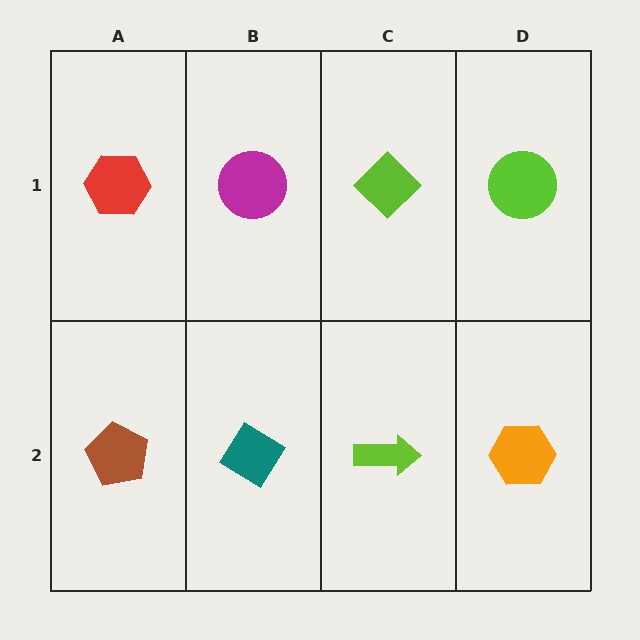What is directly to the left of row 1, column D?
A lime diamond.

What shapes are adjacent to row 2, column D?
A lime circle (row 1, column D), a lime arrow (row 2, column C).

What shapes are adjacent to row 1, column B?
A teal diamond (row 2, column B), a red hexagon (row 1, column A), a lime diamond (row 1, column C).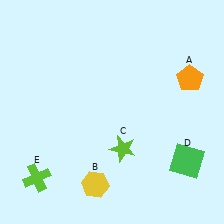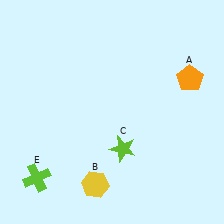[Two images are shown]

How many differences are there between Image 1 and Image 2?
There is 1 difference between the two images.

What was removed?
The green square (D) was removed in Image 2.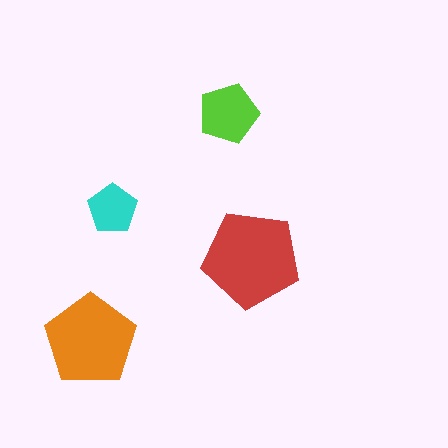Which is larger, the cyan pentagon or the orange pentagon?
The orange one.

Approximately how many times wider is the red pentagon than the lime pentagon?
About 1.5 times wider.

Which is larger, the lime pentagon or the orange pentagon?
The orange one.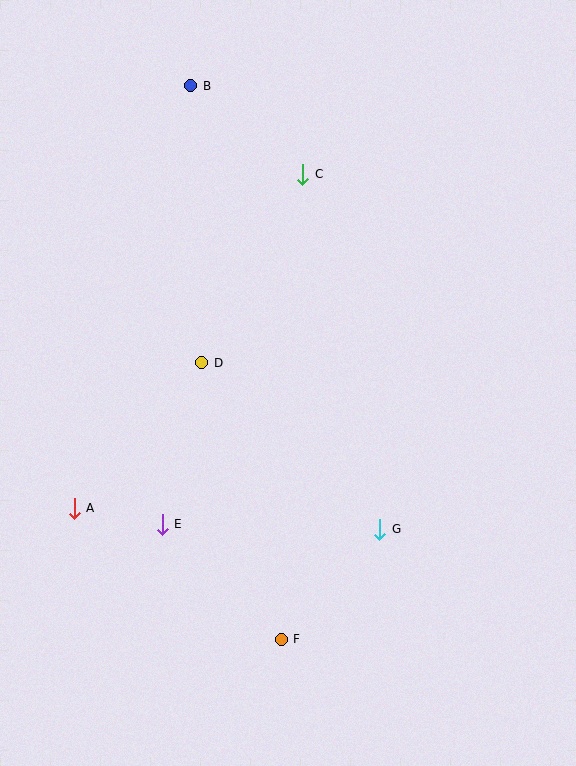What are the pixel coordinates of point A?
Point A is at (74, 508).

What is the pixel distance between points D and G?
The distance between D and G is 244 pixels.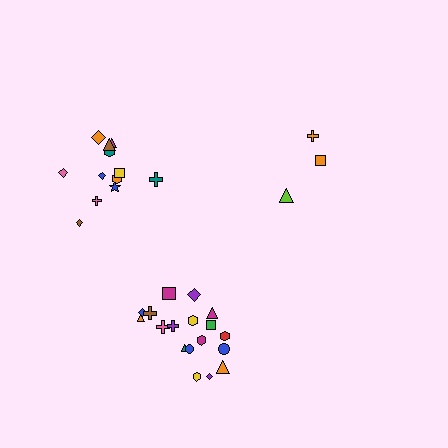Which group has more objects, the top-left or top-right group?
The top-left group.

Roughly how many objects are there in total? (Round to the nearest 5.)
Roughly 35 objects in total.